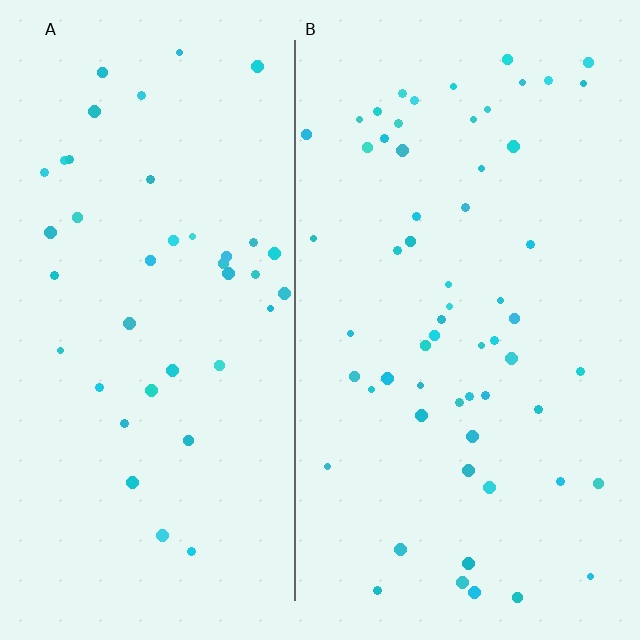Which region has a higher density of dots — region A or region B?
B (the right).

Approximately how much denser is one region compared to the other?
Approximately 1.4× — region B over region A.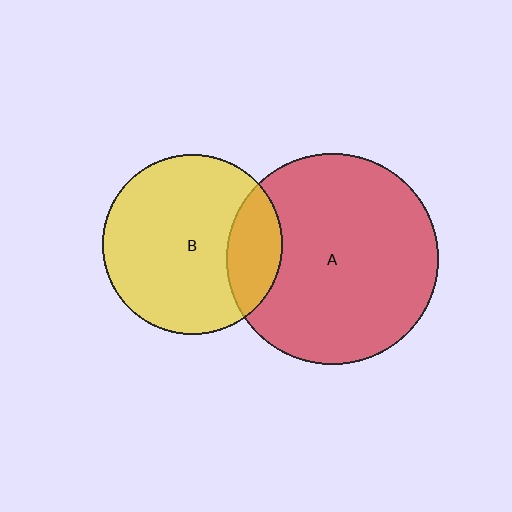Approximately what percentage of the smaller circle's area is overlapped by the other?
Approximately 20%.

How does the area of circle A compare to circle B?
Approximately 1.4 times.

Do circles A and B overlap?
Yes.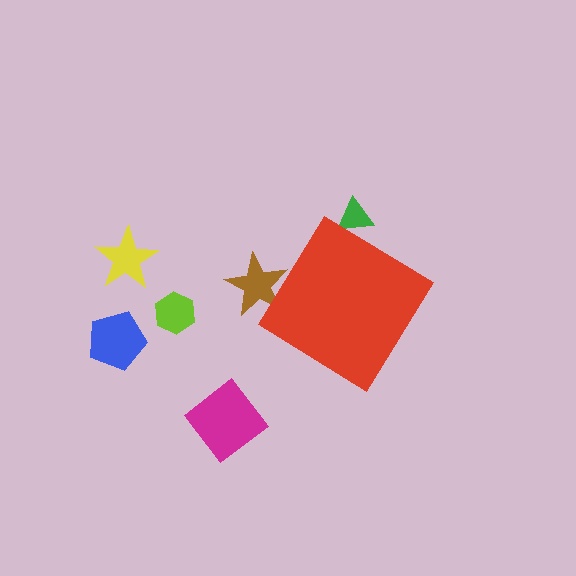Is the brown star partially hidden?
Yes, the brown star is partially hidden behind the red diamond.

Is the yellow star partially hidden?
No, the yellow star is fully visible.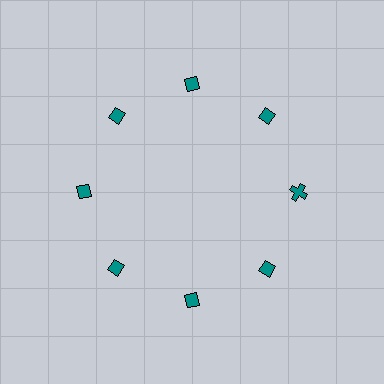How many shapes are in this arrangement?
There are 8 shapes arranged in a ring pattern.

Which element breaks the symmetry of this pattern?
The teal cross at roughly the 3 o'clock position breaks the symmetry. All other shapes are teal diamonds.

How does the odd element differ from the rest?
It has a different shape: cross instead of diamond.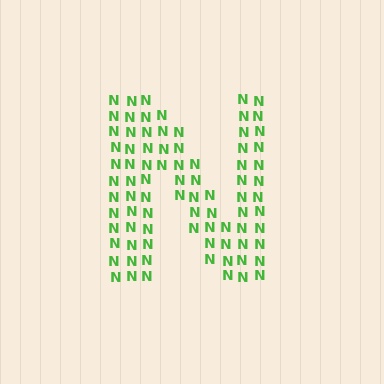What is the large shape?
The large shape is the letter N.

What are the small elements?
The small elements are letter N's.